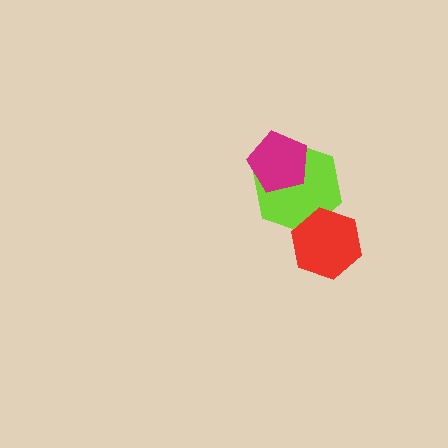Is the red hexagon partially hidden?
No, no other shape covers it.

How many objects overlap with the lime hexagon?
2 objects overlap with the lime hexagon.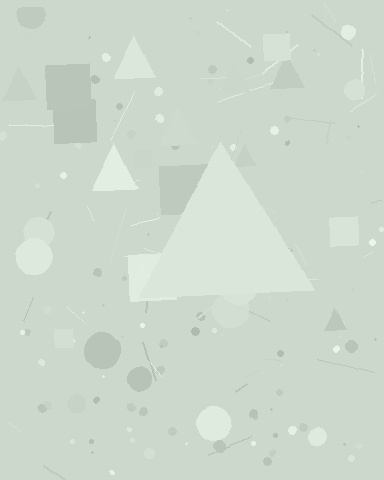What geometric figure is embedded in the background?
A triangle is embedded in the background.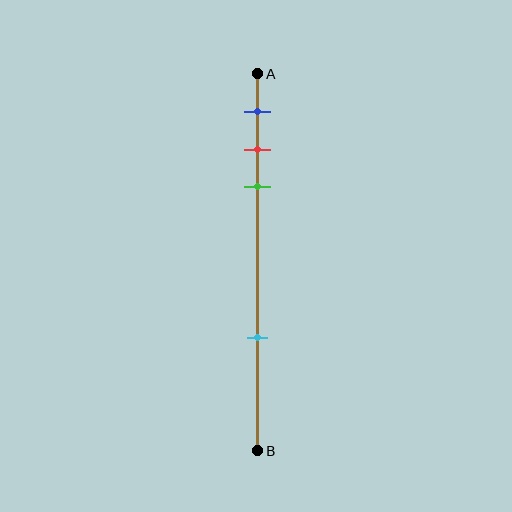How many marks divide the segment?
There are 4 marks dividing the segment.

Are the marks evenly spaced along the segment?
No, the marks are not evenly spaced.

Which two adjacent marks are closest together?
The red and green marks are the closest adjacent pair.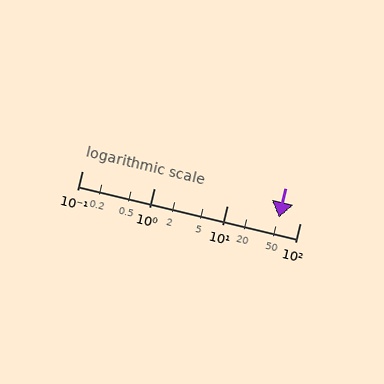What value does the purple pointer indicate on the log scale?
The pointer indicates approximately 52.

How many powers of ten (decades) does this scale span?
The scale spans 3 decades, from 0.1 to 100.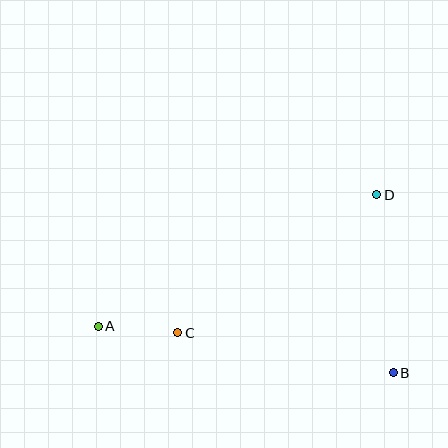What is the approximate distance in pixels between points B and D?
The distance between B and D is approximately 179 pixels.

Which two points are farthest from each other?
Points A and D are farthest from each other.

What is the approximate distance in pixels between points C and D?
The distance between C and D is approximately 242 pixels.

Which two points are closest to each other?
Points A and C are closest to each other.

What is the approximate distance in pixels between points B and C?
The distance between B and C is approximately 219 pixels.